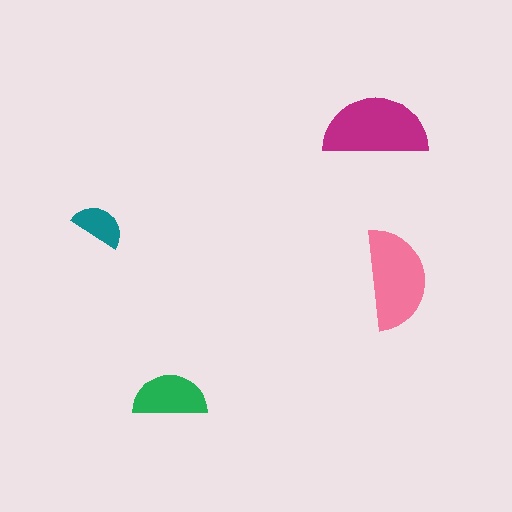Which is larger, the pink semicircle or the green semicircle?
The pink one.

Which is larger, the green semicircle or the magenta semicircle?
The magenta one.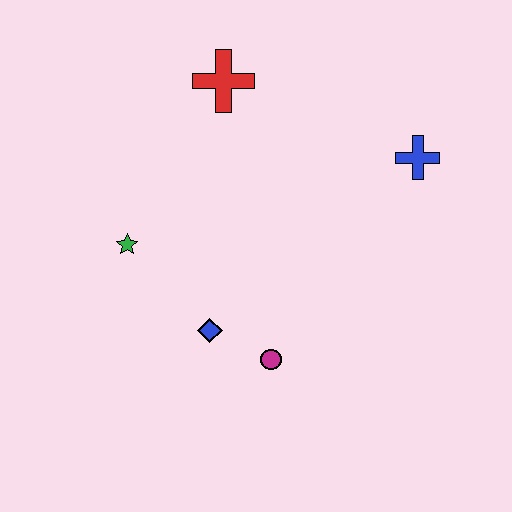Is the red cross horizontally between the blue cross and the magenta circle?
No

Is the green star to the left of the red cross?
Yes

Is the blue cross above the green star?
Yes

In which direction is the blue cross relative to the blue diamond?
The blue cross is to the right of the blue diamond.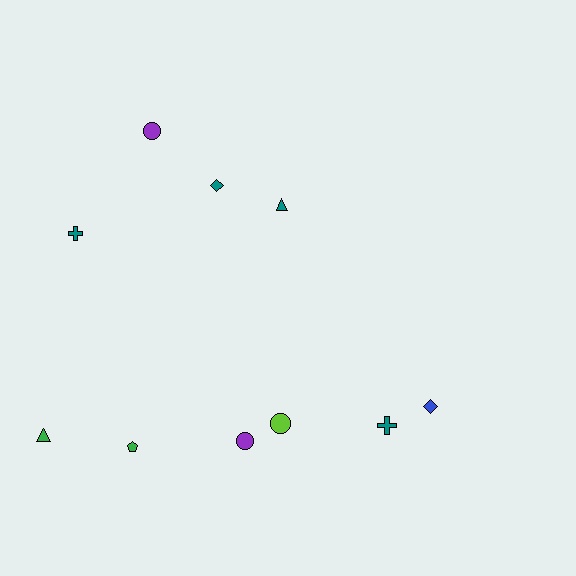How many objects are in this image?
There are 10 objects.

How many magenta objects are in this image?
There are no magenta objects.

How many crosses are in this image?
There are 2 crosses.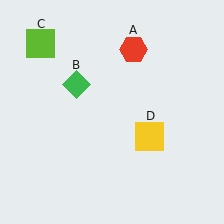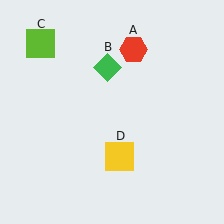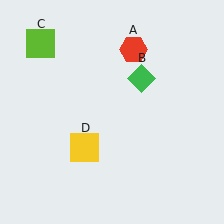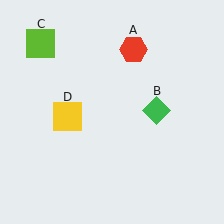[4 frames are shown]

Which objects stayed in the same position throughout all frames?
Red hexagon (object A) and lime square (object C) remained stationary.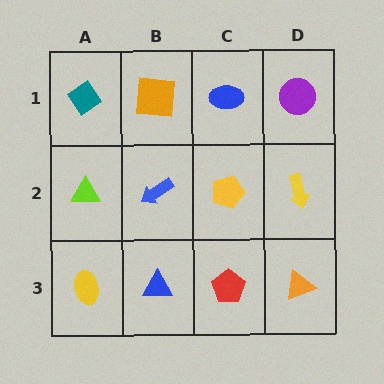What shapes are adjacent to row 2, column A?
A teal diamond (row 1, column A), a yellow ellipse (row 3, column A), a blue arrow (row 2, column B).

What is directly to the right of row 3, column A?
A blue triangle.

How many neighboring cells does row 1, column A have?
2.